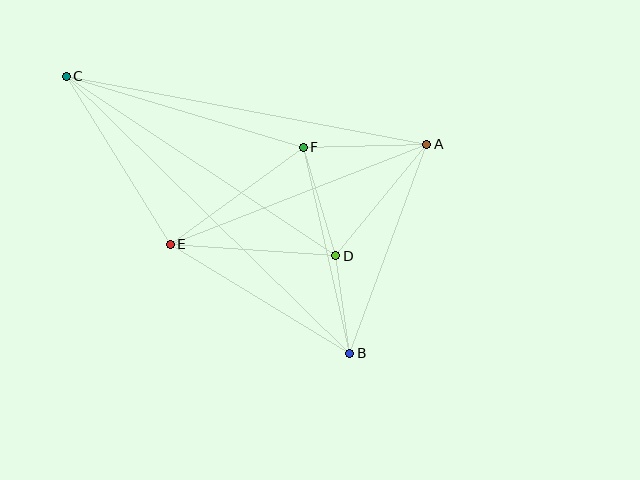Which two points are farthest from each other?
Points B and C are farthest from each other.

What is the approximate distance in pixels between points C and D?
The distance between C and D is approximately 324 pixels.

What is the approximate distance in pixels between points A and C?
The distance between A and C is approximately 367 pixels.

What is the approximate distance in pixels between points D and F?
The distance between D and F is approximately 114 pixels.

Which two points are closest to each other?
Points B and D are closest to each other.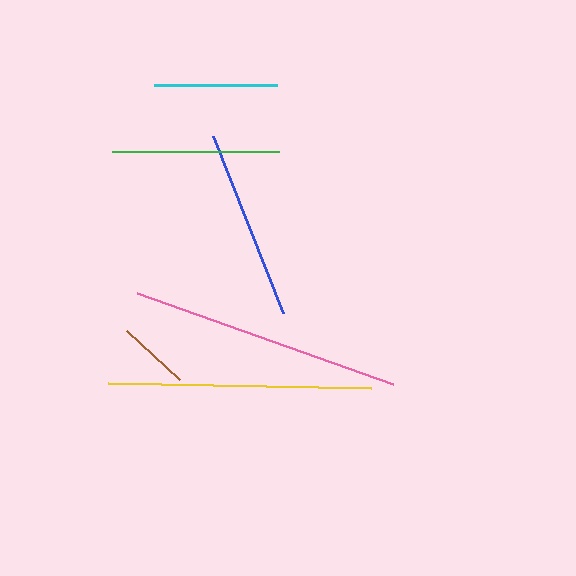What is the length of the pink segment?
The pink segment is approximately 271 pixels long.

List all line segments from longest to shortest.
From longest to shortest: pink, yellow, blue, green, cyan, brown.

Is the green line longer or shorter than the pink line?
The pink line is longer than the green line.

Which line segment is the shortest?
The brown line is the shortest at approximately 72 pixels.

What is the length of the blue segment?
The blue segment is approximately 190 pixels long.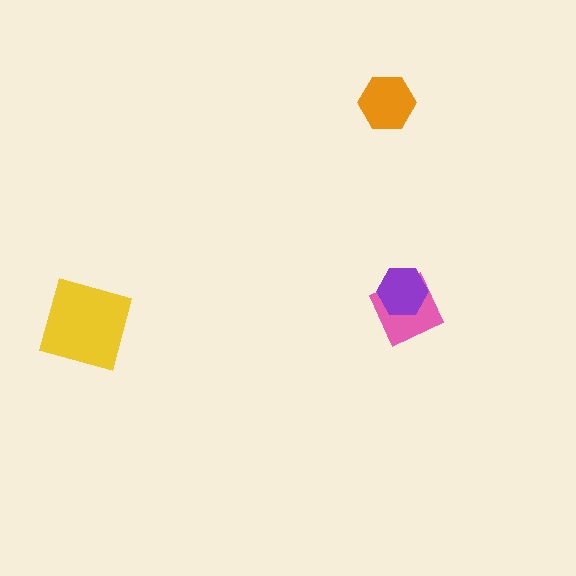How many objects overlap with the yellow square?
0 objects overlap with the yellow square.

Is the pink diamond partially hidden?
Yes, it is partially covered by another shape.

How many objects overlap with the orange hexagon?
0 objects overlap with the orange hexagon.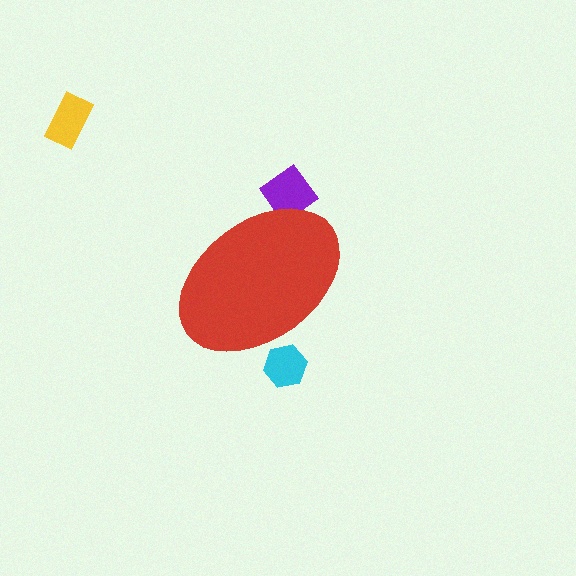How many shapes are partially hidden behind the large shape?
2 shapes are partially hidden.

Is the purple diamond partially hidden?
Yes, the purple diamond is partially hidden behind the red ellipse.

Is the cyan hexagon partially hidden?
Yes, the cyan hexagon is partially hidden behind the red ellipse.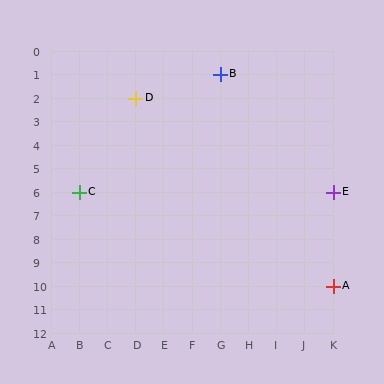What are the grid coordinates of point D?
Point D is at grid coordinates (D, 2).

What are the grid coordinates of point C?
Point C is at grid coordinates (B, 6).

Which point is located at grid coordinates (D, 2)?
Point D is at (D, 2).